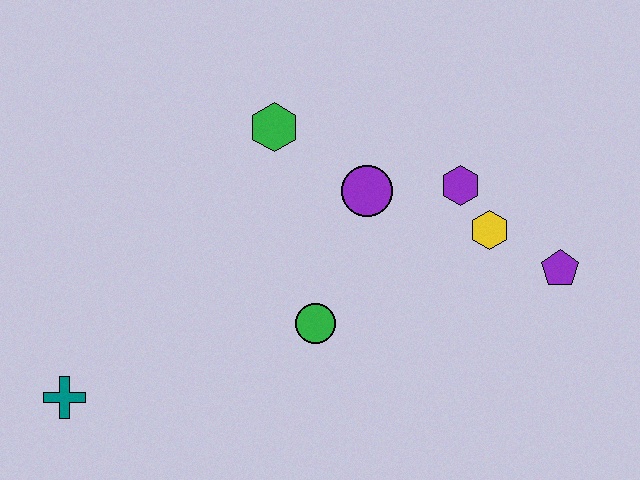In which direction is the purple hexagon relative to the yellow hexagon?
The purple hexagon is above the yellow hexagon.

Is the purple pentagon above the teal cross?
Yes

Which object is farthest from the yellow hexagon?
The teal cross is farthest from the yellow hexagon.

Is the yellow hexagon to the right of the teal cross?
Yes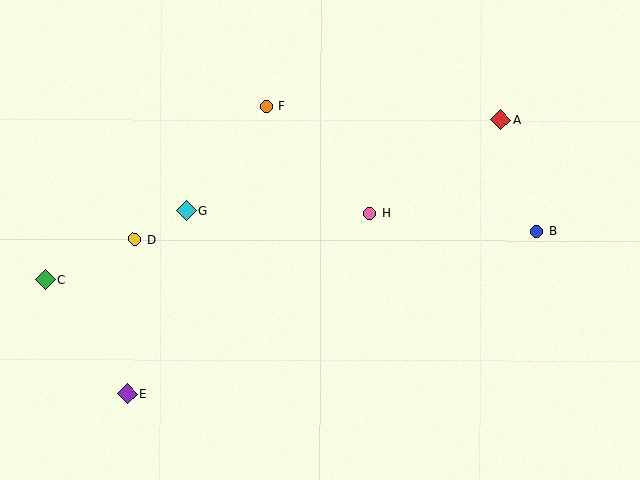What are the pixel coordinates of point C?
Point C is at (45, 280).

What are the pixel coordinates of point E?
Point E is at (127, 394).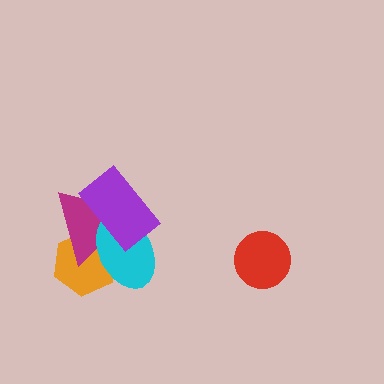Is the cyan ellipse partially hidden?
Yes, it is partially covered by another shape.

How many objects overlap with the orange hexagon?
2 objects overlap with the orange hexagon.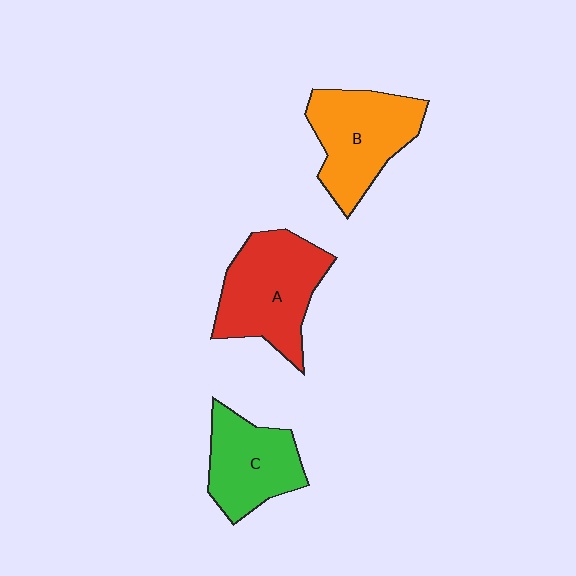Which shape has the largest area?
Shape A (red).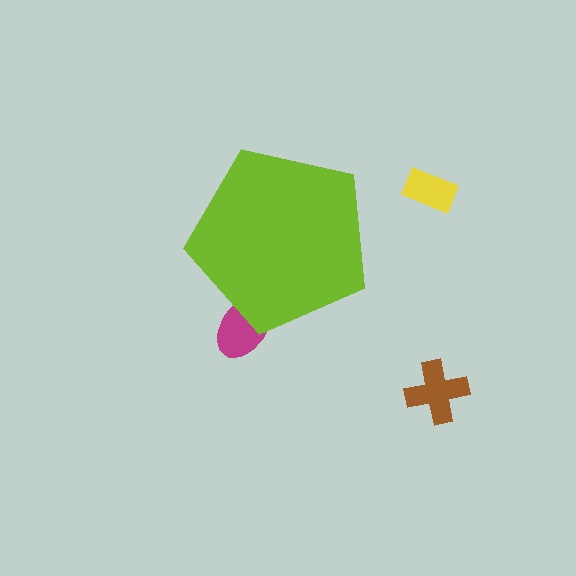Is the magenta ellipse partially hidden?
Yes, the magenta ellipse is partially hidden behind the lime pentagon.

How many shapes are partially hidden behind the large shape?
1 shape is partially hidden.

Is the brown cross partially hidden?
No, the brown cross is fully visible.